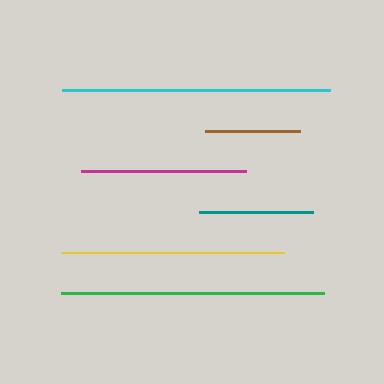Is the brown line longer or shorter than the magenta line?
The magenta line is longer than the brown line.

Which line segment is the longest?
The cyan line is the longest at approximately 267 pixels.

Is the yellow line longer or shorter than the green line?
The green line is longer than the yellow line.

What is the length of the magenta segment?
The magenta segment is approximately 164 pixels long.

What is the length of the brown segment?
The brown segment is approximately 95 pixels long.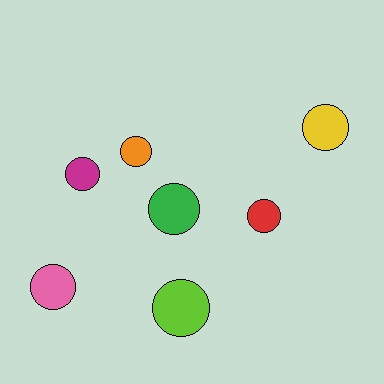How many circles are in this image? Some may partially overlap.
There are 7 circles.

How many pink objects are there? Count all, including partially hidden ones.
There is 1 pink object.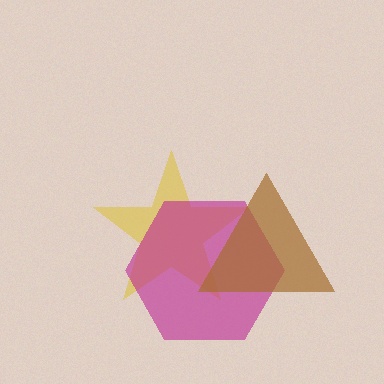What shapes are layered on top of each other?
The layered shapes are: a yellow star, a magenta hexagon, a brown triangle.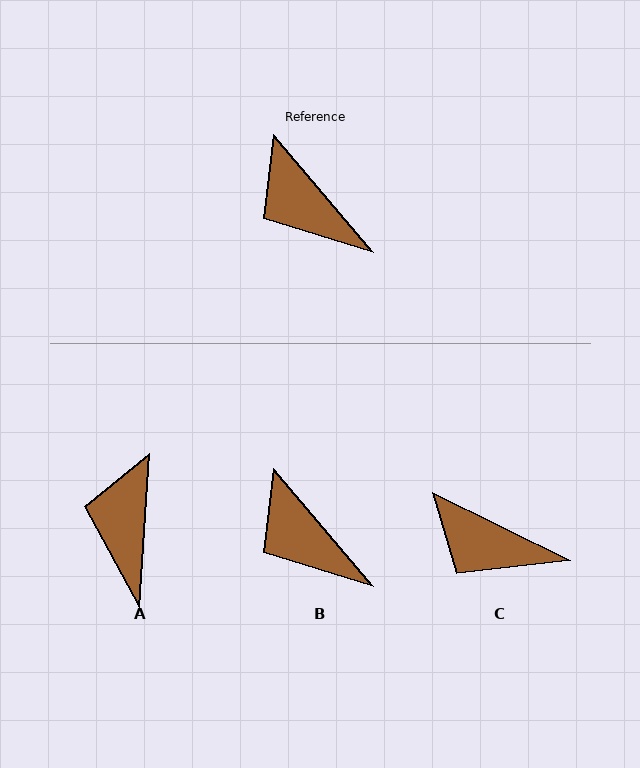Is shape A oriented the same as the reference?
No, it is off by about 44 degrees.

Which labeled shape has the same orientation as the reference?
B.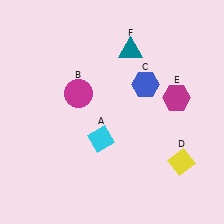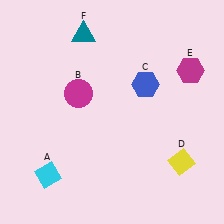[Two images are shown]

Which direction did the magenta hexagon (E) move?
The magenta hexagon (E) moved up.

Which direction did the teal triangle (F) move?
The teal triangle (F) moved left.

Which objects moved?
The objects that moved are: the cyan diamond (A), the magenta hexagon (E), the teal triangle (F).